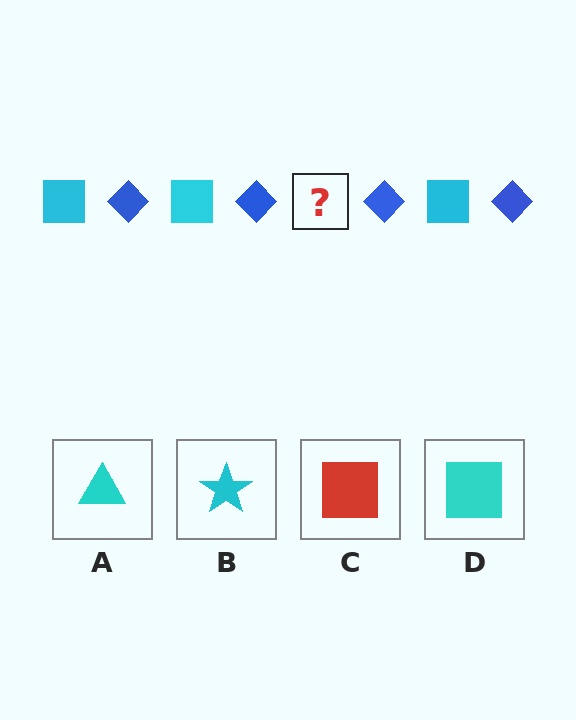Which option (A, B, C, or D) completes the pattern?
D.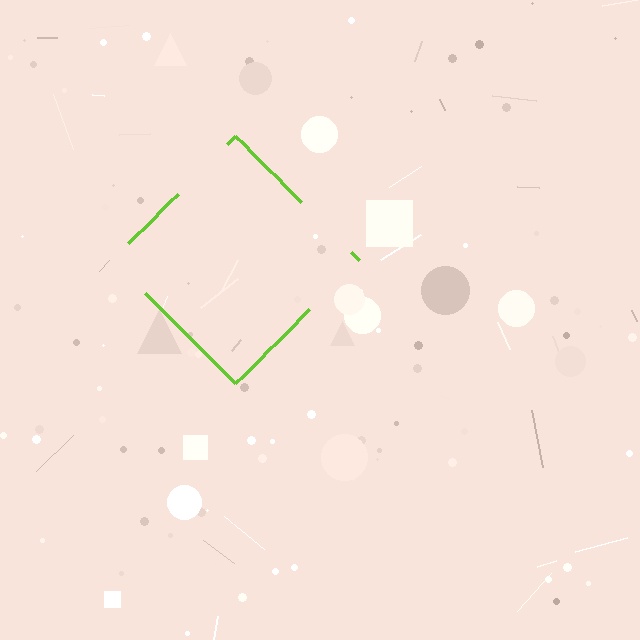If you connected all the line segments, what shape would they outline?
They would outline a diamond.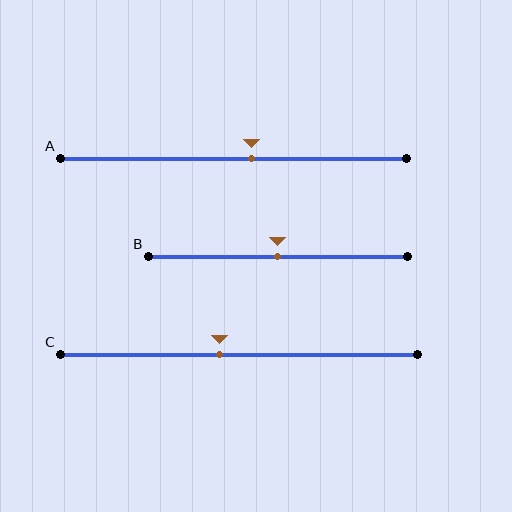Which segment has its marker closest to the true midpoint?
Segment B has its marker closest to the true midpoint.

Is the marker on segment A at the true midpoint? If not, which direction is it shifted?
No, the marker on segment A is shifted to the right by about 5% of the segment length.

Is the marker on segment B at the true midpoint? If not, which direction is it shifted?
Yes, the marker on segment B is at the true midpoint.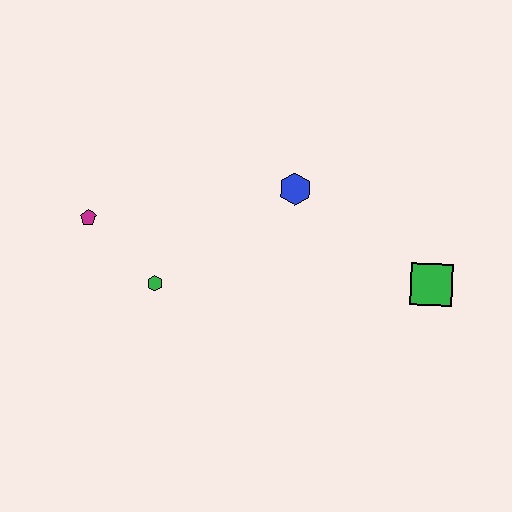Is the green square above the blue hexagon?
No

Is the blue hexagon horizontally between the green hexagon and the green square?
Yes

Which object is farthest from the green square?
The magenta pentagon is farthest from the green square.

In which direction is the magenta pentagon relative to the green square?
The magenta pentagon is to the left of the green square.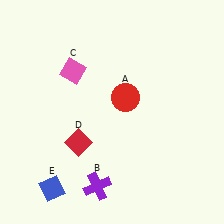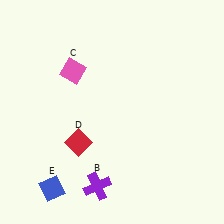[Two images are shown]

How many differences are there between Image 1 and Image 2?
There is 1 difference between the two images.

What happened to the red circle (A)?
The red circle (A) was removed in Image 2. It was in the top-right area of Image 1.